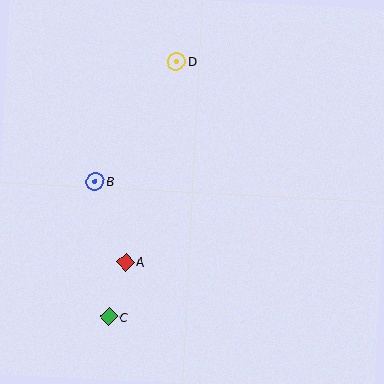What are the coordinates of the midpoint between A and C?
The midpoint between A and C is at (117, 289).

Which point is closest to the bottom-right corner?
Point C is closest to the bottom-right corner.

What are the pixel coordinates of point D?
Point D is at (177, 62).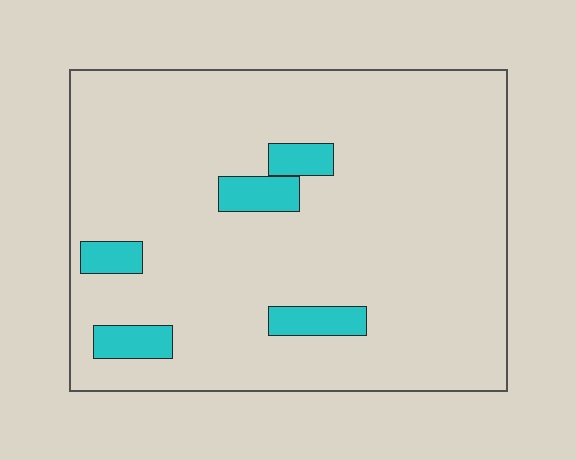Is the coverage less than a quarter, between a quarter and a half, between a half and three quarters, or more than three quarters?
Less than a quarter.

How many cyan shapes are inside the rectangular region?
5.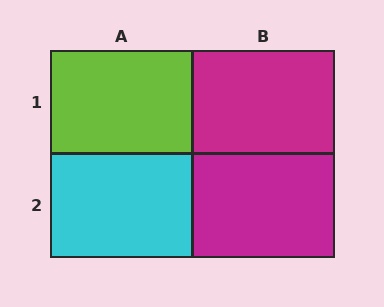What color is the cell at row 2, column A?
Cyan.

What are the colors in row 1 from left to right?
Lime, magenta.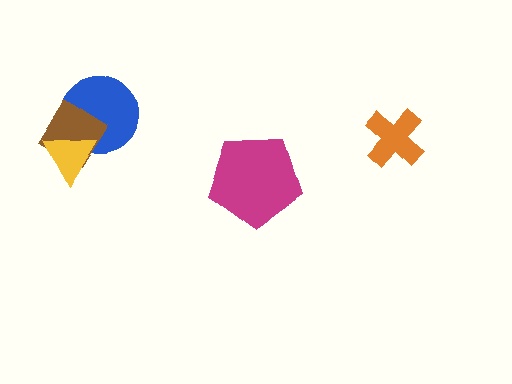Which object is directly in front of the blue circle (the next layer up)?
The brown diamond is directly in front of the blue circle.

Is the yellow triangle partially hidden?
No, no other shape covers it.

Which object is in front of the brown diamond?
The yellow triangle is in front of the brown diamond.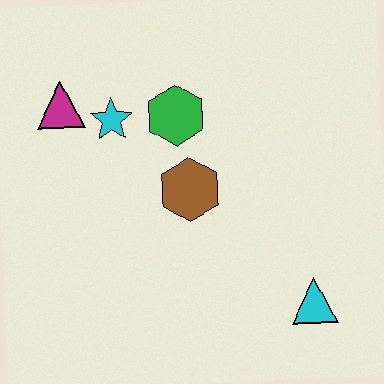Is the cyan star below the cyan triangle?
No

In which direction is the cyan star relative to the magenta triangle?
The cyan star is to the right of the magenta triangle.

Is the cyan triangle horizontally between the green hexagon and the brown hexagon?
No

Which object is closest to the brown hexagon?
The green hexagon is closest to the brown hexagon.